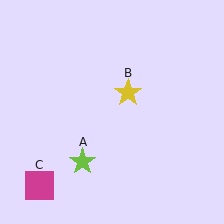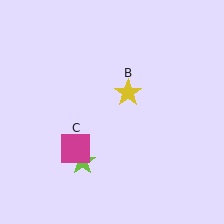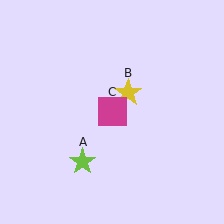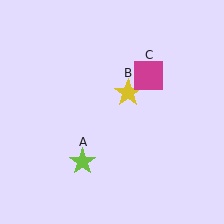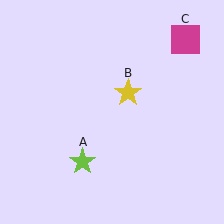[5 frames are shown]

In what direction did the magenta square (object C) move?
The magenta square (object C) moved up and to the right.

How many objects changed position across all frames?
1 object changed position: magenta square (object C).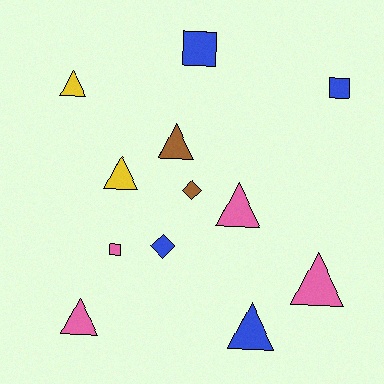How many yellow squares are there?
There are no yellow squares.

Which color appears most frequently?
Pink, with 4 objects.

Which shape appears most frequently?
Triangle, with 7 objects.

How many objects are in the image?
There are 12 objects.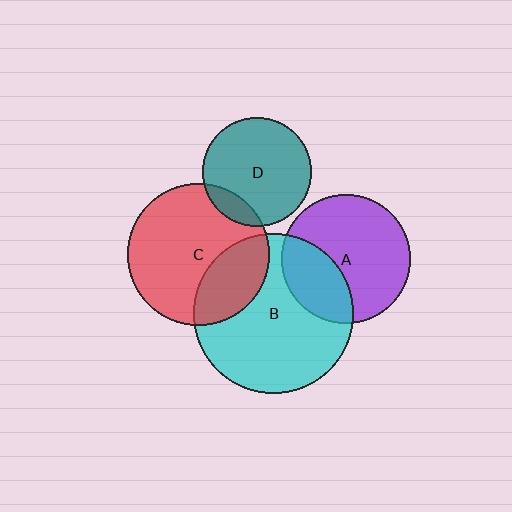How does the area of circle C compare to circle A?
Approximately 1.2 times.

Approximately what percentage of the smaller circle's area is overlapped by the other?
Approximately 15%.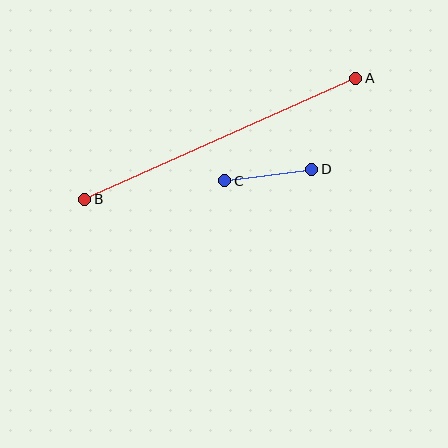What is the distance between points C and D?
The distance is approximately 88 pixels.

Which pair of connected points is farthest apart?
Points A and B are farthest apart.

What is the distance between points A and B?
The distance is approximately 297 pixels.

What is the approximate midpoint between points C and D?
The midpoint is at approximately (268, 175) pixels.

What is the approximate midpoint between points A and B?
The midpoint is at approximately (220, 139) pixels.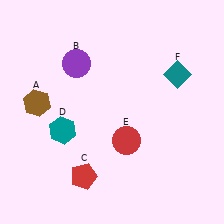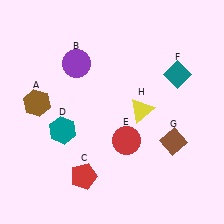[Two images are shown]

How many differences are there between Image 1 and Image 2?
There are 2 differences between the two images.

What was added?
A brown diamond (G), a yellow triangle (H) were added in Image 2.